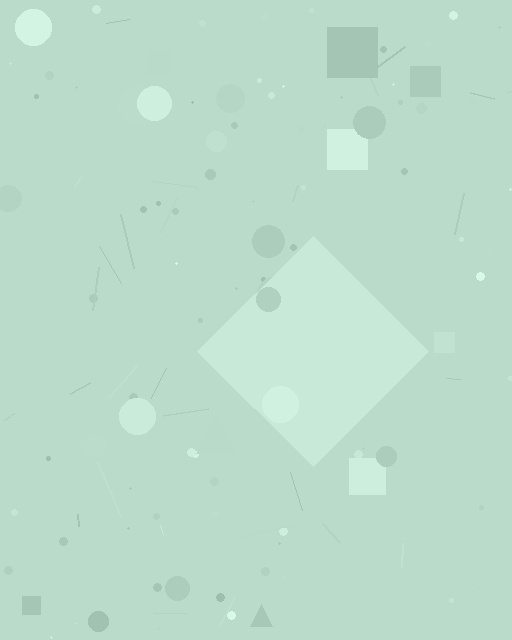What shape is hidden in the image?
A diamond is hidden in the image.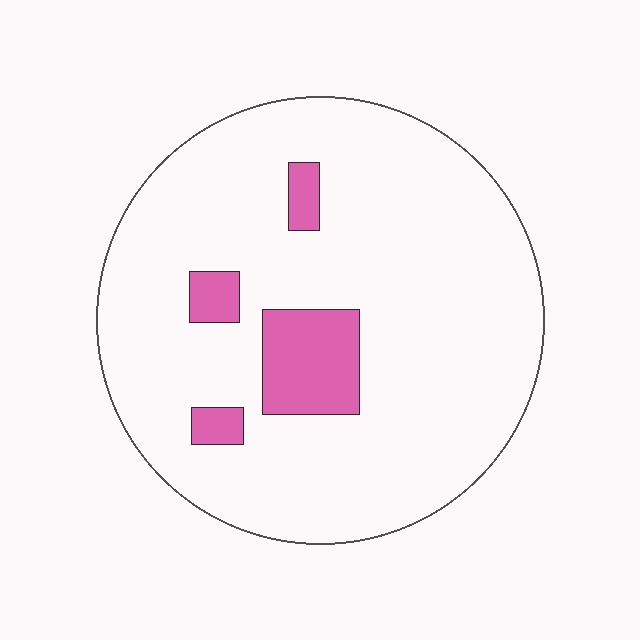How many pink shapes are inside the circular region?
4.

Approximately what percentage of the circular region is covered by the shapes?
Approximately 10%.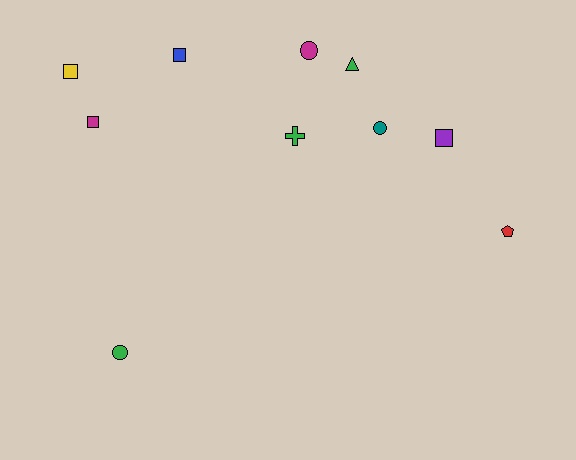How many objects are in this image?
There are 10 objects.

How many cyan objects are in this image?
There are no cyan objects.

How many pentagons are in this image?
There is 1 pentagon.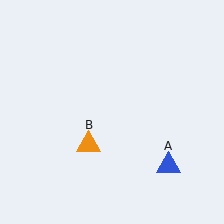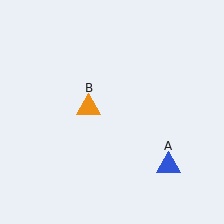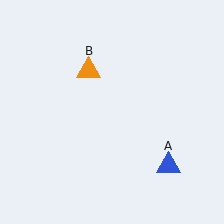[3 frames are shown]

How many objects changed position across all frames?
1 object changed position: orange triangle (object B).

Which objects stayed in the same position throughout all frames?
Blue triangle (object A) remained stationary.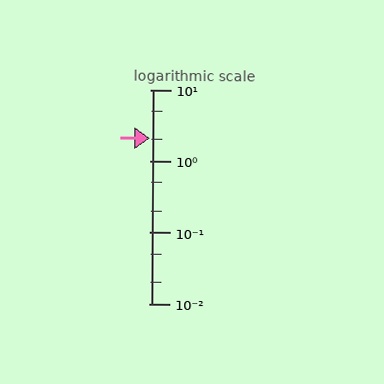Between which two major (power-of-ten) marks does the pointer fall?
The pointer is between 1 and 10.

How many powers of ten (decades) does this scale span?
The scale spans 3 decades, from 0.01 to 10.